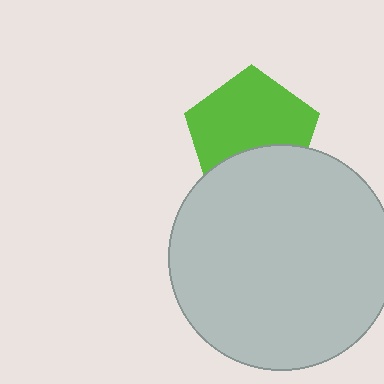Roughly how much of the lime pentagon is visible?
Most of it is visible (roughly 67%).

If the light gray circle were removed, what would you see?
You would see the complete lime pentagon.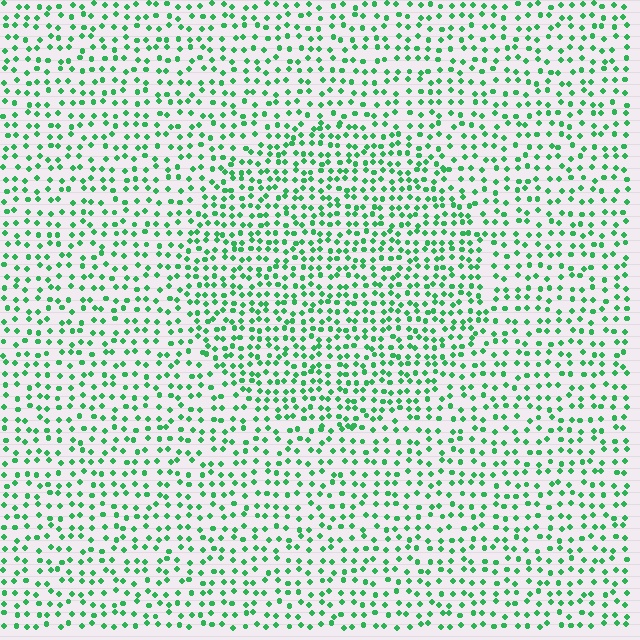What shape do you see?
I see a circle.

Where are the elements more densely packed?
The elements are more densely packed inside the circle boundary.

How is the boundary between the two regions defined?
The boundary is defined by a change in element density (approximately 1.5x ratio). All elements are the same color, size, and shape.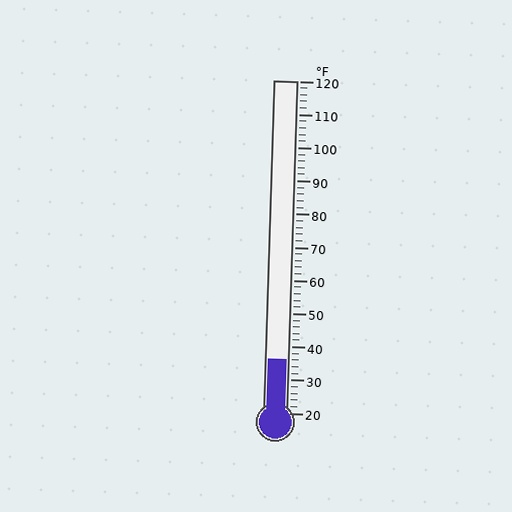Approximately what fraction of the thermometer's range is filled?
The thermometer is filled to approximately 15% of its range.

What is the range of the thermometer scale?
The thermometer scale ranges from 20°F to 120°F.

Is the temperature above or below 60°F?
The temperature is below 60°F.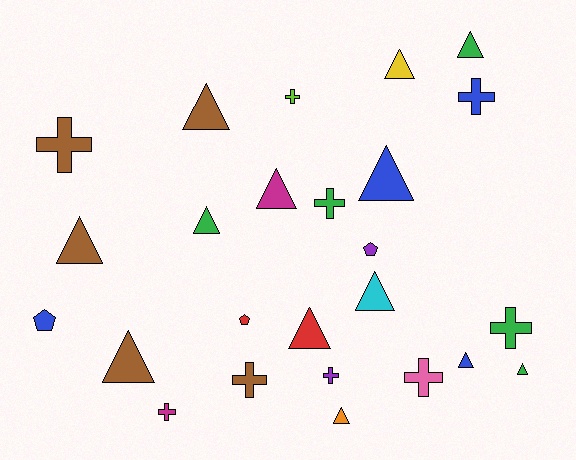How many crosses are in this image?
There are 9 crosses.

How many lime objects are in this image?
There is 1 lime object.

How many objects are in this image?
There are 25 objects.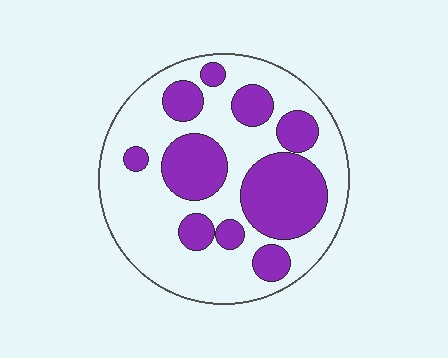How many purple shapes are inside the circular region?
10.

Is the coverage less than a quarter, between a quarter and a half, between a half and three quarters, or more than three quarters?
Between a quarter and a half.